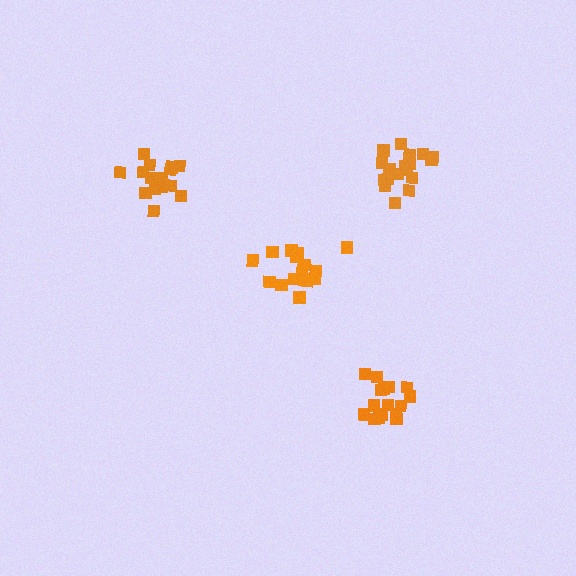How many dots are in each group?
Group 1: 16 dots, Group 2: 20 dots, Group 3: 15 dots, Group 4: 16 dots (67 total).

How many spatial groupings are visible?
There are 4 spatial groupings.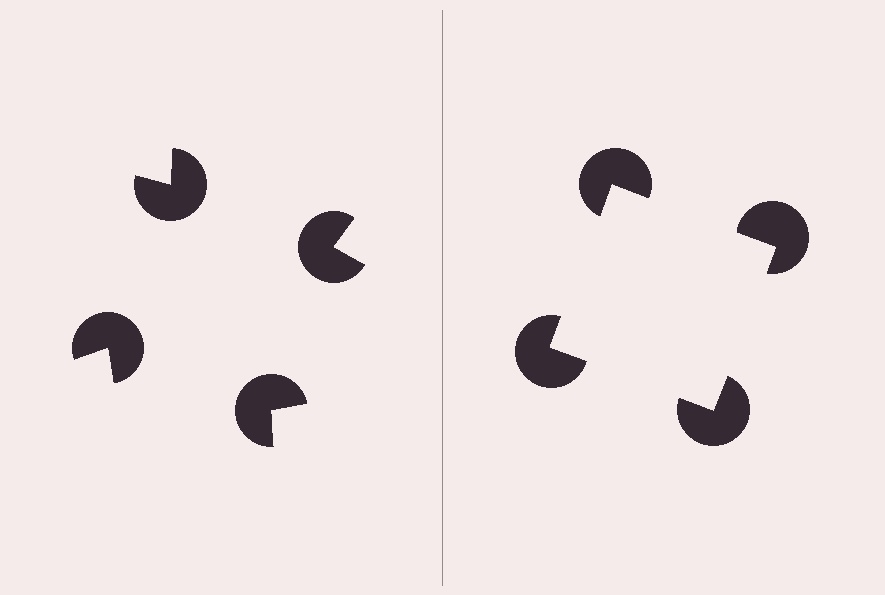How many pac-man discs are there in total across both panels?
8 — 4 on each side.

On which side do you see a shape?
An illusory square appears on the right side. On the left side the wedge cuts are rotated, so no coherent shape forms.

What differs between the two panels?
The pac-man discs are positioned identically on both sides; only the wedge orientations differ. On the right they align to a square; on the left they are misaligned.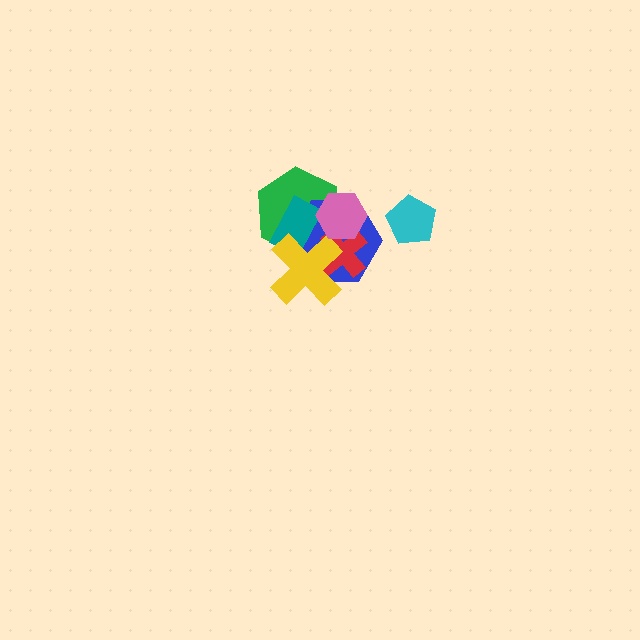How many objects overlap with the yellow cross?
4 objects overlap with the yellow cross.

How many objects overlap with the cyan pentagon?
0 objects overlap with the cyan pentagon.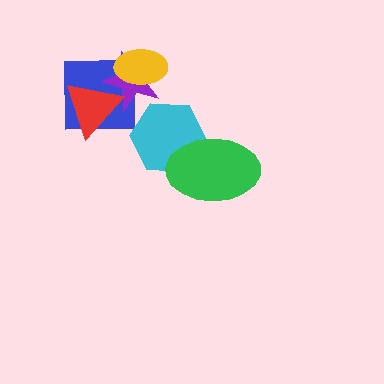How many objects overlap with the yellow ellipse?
2 objects overlap with the yellow ellipse.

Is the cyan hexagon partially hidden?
Yes, it is partially covered by another shape.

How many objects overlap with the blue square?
3 objects overlap with the blue square.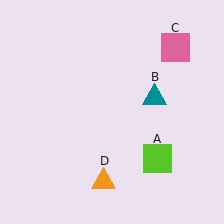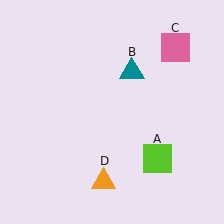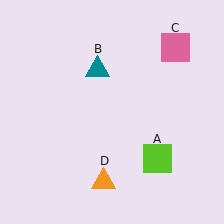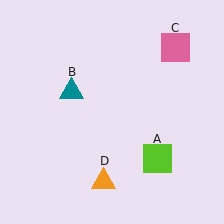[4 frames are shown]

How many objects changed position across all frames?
1 object changed position: teal triangle (object B).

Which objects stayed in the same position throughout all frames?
Lime square (object A) and pink square (object C) and orange triangle (object D) remained stationary.